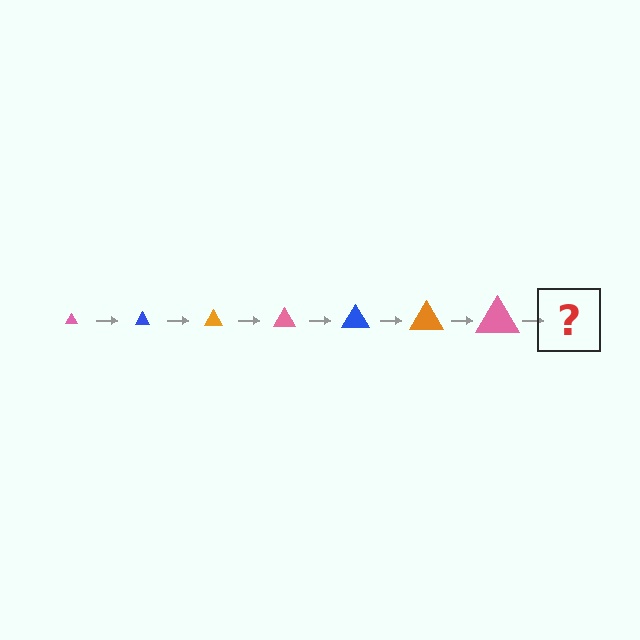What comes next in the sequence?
The next element should be a blue triangle, larger than the previous one.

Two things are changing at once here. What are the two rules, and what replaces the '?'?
The two rules are that the triangle grows larger each step and the color cycles through pink, blue, and orange. The '?' should be a blue triangle, larger than the previous one.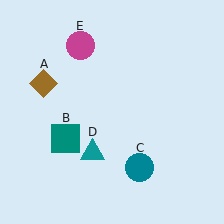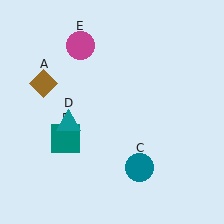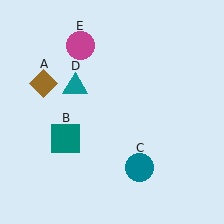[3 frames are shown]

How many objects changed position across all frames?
1 object changed position: teal triangle (object D).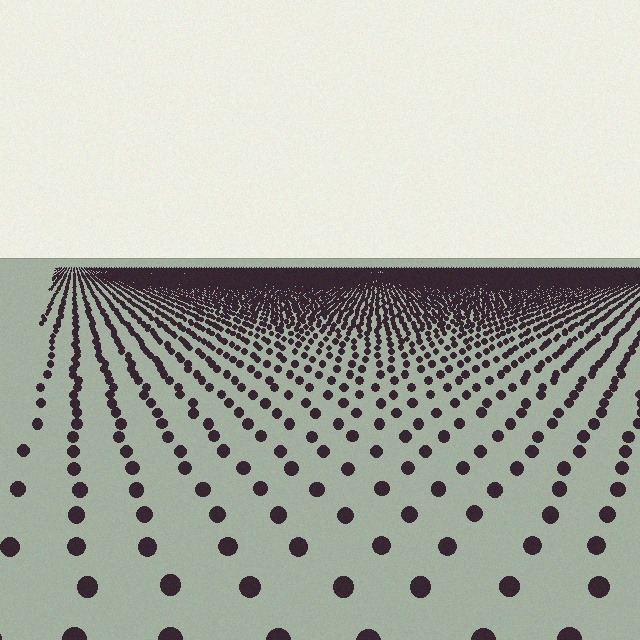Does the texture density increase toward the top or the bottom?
Density increases toward the top.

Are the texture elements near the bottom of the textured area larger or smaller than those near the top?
Larger. Near the bottom, elements are closer to the viewer and appear at a bigger on-screen size.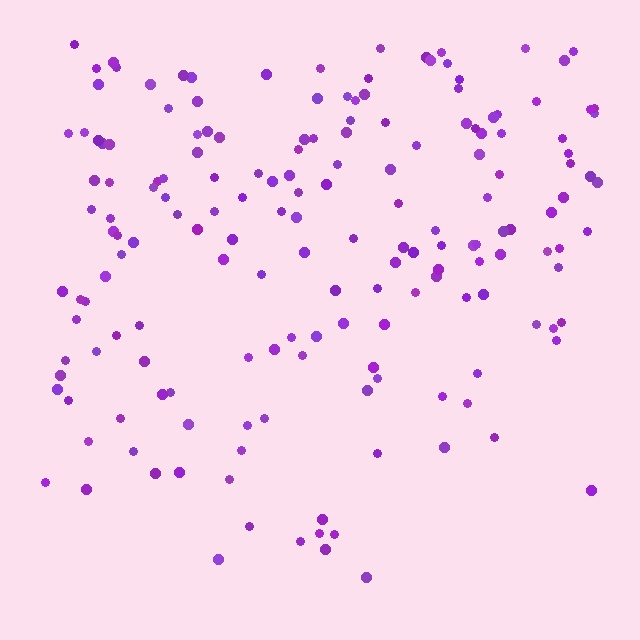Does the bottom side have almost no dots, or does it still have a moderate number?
Still a moderate number, just noticeably fewer than the top.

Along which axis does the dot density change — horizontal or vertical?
Vertical.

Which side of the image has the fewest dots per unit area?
The bottom.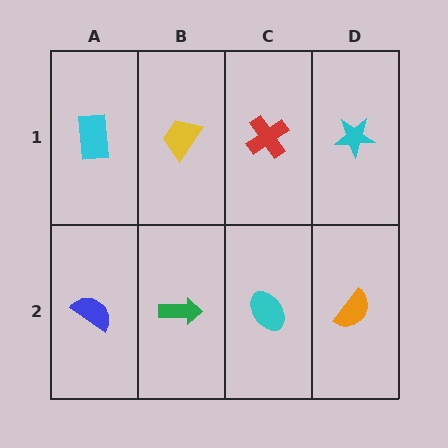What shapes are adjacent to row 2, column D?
A cyan star (row 1, column D), a cyan ellipse (row 2, column C).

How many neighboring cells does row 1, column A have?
2.